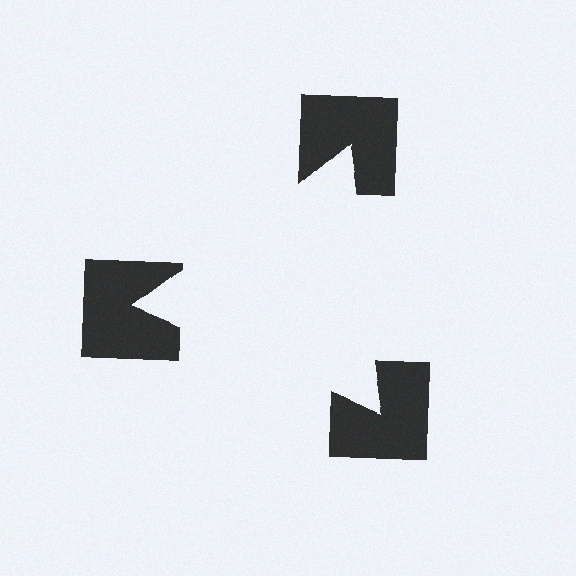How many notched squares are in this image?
There are 3 — one at each vertex of the illusory triangle.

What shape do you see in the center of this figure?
An illusory triangle — its edges are inferred from the aligned wedge cuts in the notched squares, not physically drawn.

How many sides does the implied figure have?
3 sides.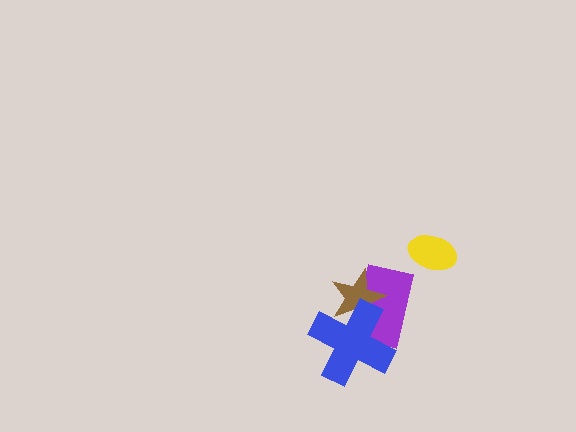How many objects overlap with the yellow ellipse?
0 objects overlap with the yellow ellipse.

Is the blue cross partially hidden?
No, no other shape covers it.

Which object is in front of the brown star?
The blue cross is in front of the brown star.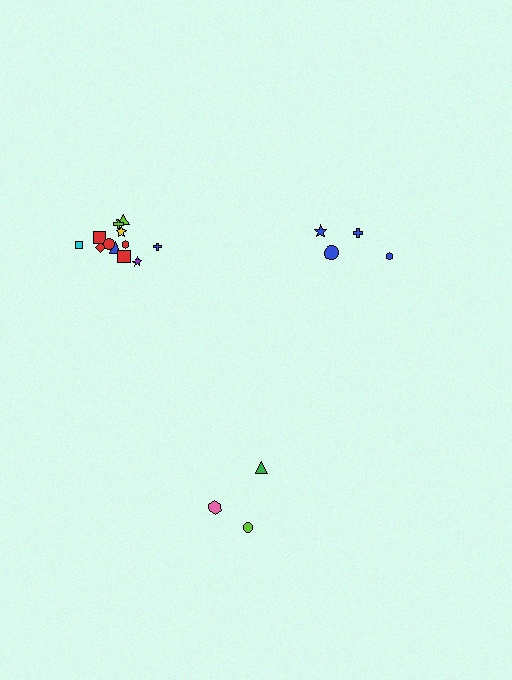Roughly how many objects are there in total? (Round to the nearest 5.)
Roughly 20 objects in total.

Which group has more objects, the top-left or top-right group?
The top-left group.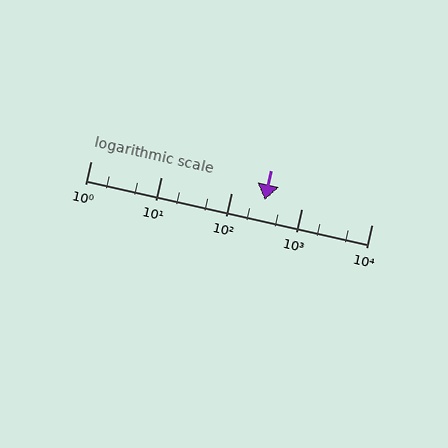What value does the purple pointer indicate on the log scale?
The pointer indicates approximately 300.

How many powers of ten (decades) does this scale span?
The scale spans 4 decades, from 1 to 10000.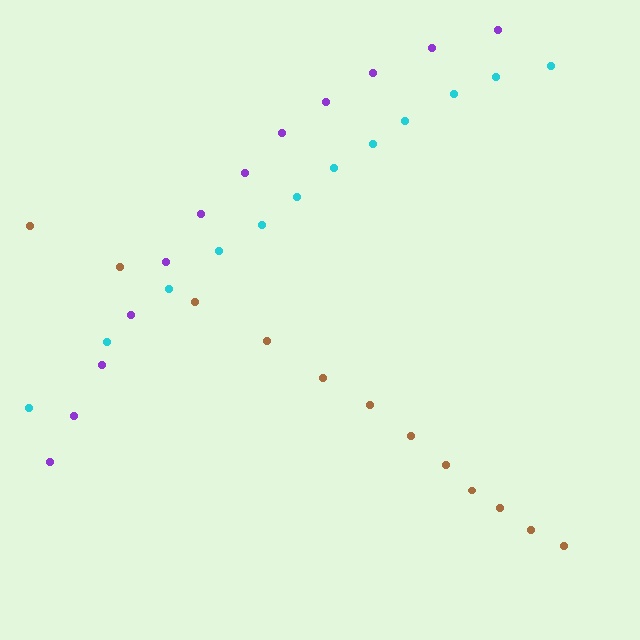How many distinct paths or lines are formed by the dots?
There are 3 distinct paths.